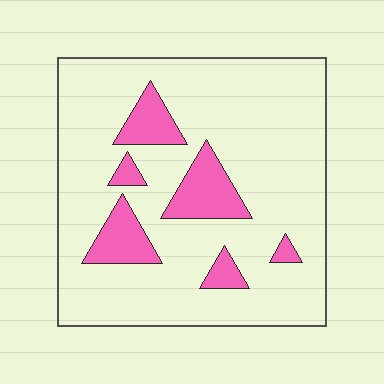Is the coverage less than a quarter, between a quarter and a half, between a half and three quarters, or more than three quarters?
Less than a quarter.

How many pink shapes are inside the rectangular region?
6.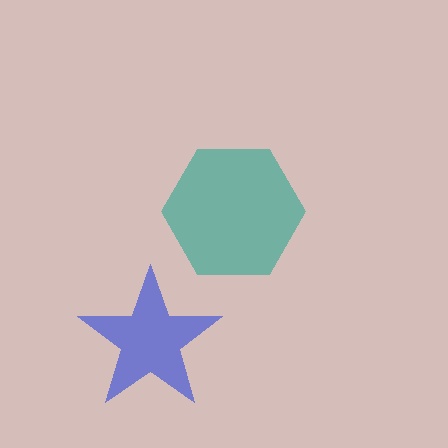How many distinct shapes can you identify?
There are 2 distinct shapes: a blue star, a teal hexagon.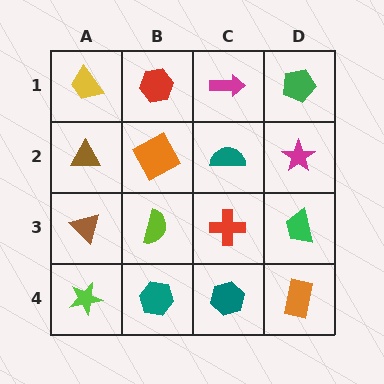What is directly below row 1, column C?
A teal semicircle.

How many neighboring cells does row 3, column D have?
3.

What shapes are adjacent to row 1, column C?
A teal semicircle (row 2, column C), a red hexagon (row 1, column B), a green pentagon (row 1, column D).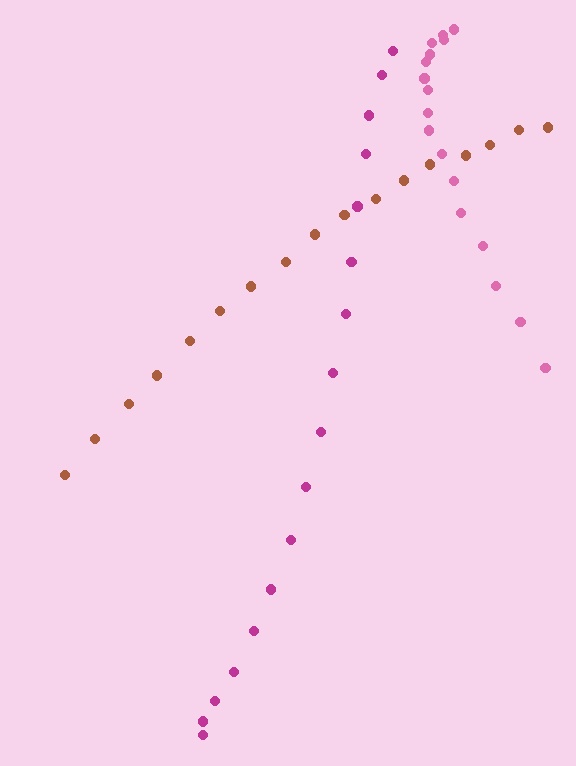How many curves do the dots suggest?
There are 3 distinct paths.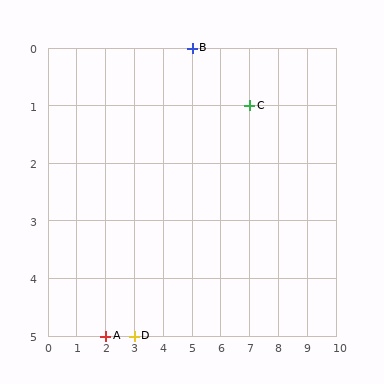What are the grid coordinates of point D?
Point D is at grid coordinates (3, 5).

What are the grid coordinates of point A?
Point A is at grid coordinates (2, 5).